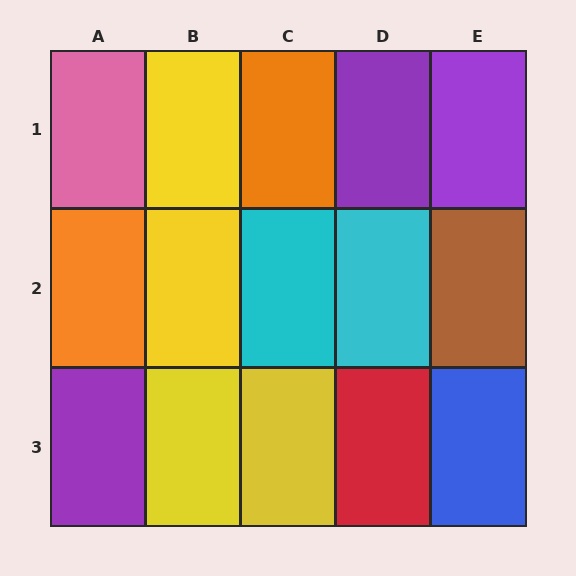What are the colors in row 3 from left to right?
Purple, yellow, yellow, red, blue.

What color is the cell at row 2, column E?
Brown.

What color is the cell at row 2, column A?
Orange.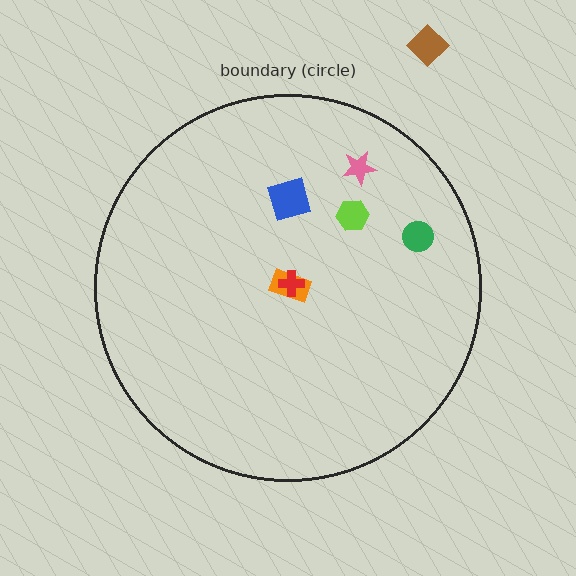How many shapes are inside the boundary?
6 inside, 1 outside.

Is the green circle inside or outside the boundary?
Inside.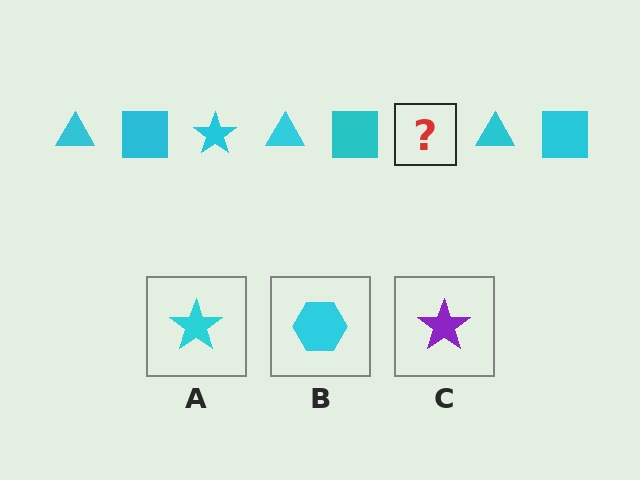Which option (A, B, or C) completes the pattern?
A.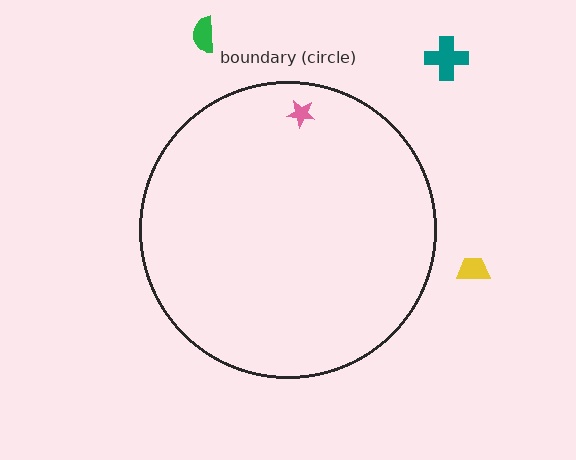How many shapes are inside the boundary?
1 inside, 3 outside.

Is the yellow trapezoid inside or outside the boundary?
Outside.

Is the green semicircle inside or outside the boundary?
Outside.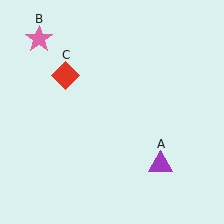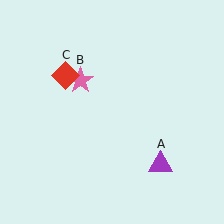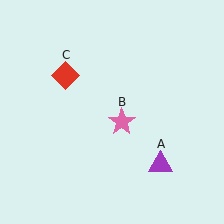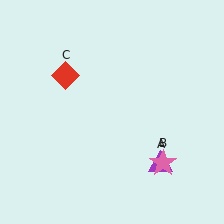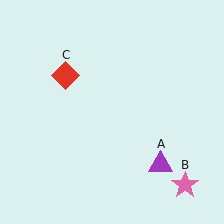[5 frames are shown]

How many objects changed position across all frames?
1 object changed position: pink star (object B).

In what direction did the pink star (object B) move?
The pink star (object B) moved down and to the right.